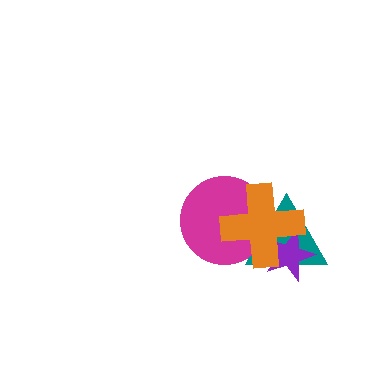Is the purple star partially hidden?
Yes, it is partially covered by another shape.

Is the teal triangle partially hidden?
Yes, it is partially covered by another shape.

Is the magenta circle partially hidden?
Yes, it is partially covered by another shape.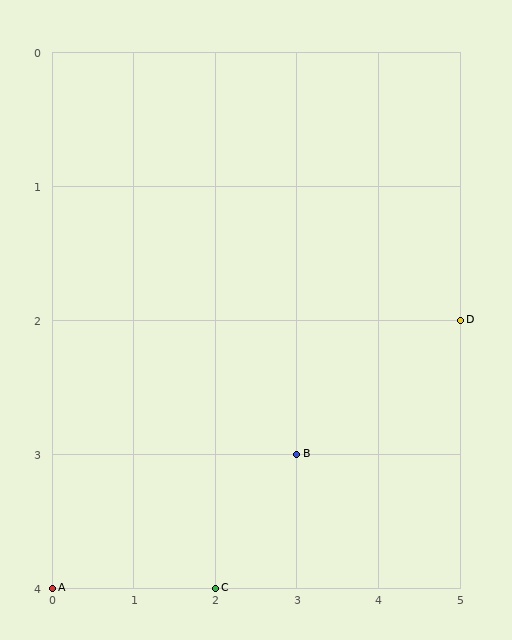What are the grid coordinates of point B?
Point B is at grid coordinates (3, 3).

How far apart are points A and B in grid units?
Points A and B are 3 columns and 1 row apart (about 3.2 grid units diagonally).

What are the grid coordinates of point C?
Point C is at grid coordinates (2, 4).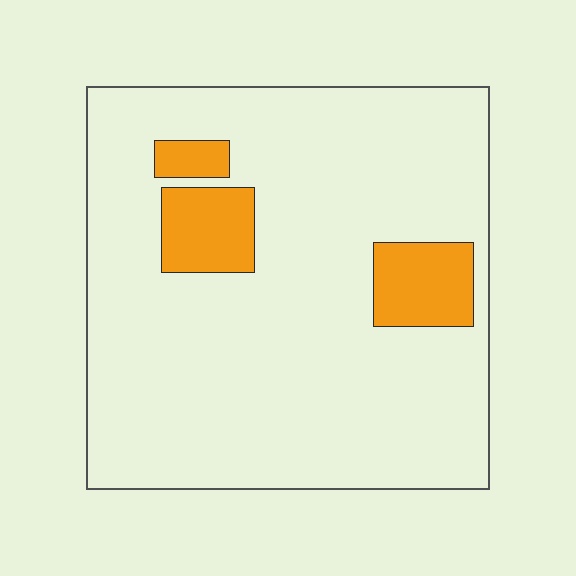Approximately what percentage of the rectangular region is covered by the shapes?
Approximately 10%.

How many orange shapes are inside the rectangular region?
3.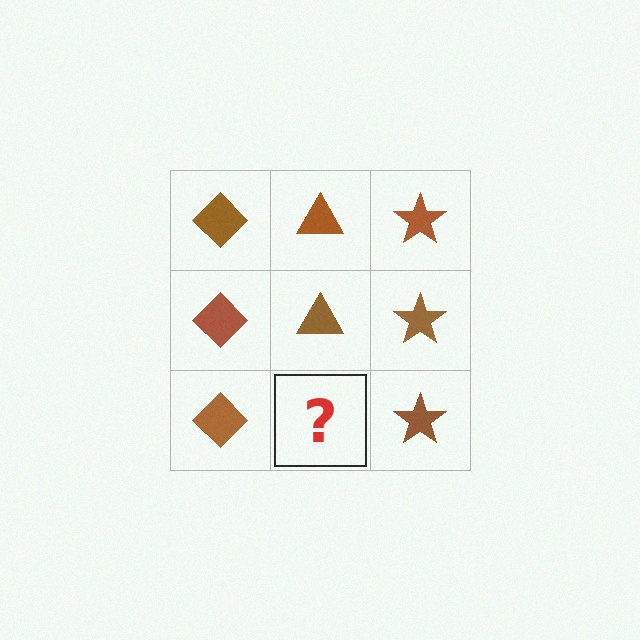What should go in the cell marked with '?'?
The missing cell should contain a brown triangle.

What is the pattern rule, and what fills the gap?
The rule is that each column has a consistent shape. The gap should be filled with a brown triangle.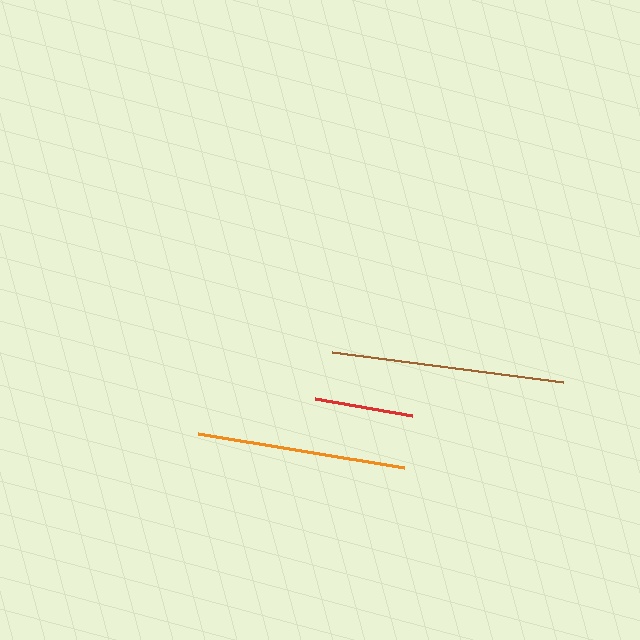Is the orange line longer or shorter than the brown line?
The brown line is longer than the orange line.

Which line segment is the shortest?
The red line is the shortest at approximately 98 pixels.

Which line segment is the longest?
The brown line is the longest at approximately 233 pixels.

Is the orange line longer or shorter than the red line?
The orange line is longer than the red line.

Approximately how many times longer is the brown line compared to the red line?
The brown line is approximately 2.4 times the length of the red line.